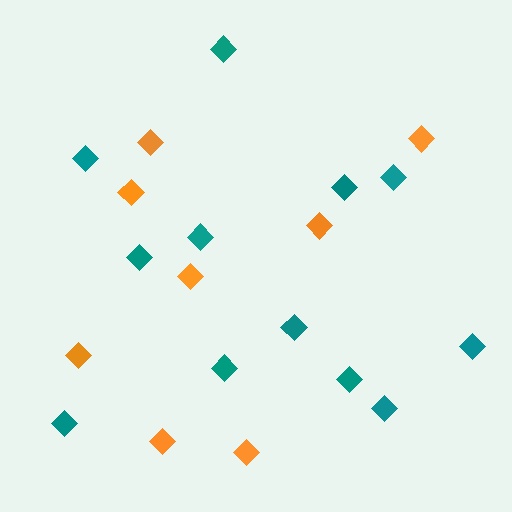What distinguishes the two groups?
There are 2 groups: one group of teal diamonds (12) and one group of orange diamonds (8).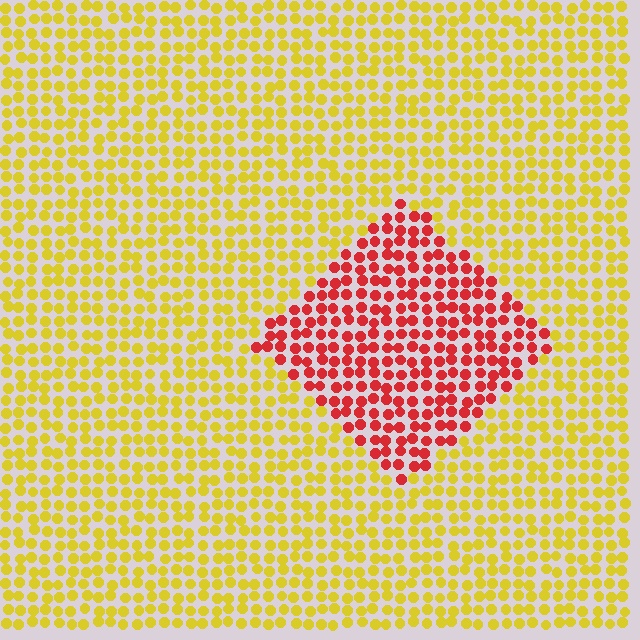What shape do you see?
I see a diamond.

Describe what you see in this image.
The image is filled with small yellow elements in a uniform arrangement. A diamond-shaped region is visible where the elements are tinted to a slightly different hue, forming a subtle color boundary.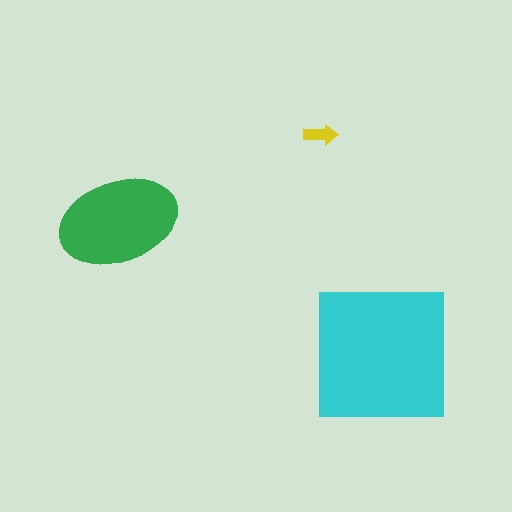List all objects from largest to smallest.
The cyan square, the green ellipse, the yellow arrow.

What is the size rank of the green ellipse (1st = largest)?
2nd.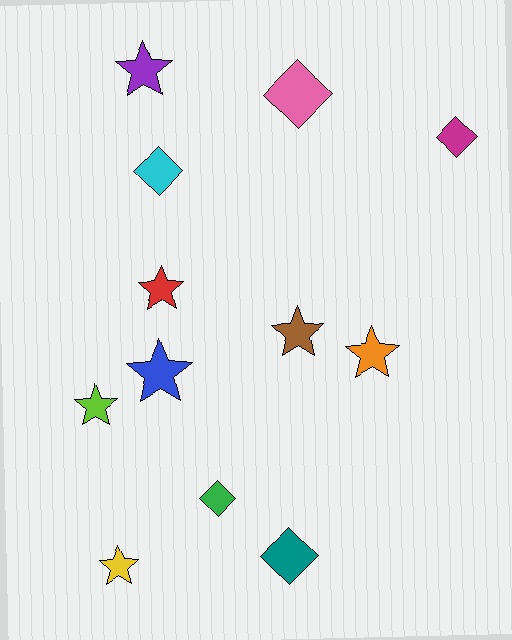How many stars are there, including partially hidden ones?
There are 7 stars.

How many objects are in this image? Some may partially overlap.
There are 12 objects.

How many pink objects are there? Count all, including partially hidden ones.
There is 1 pink object.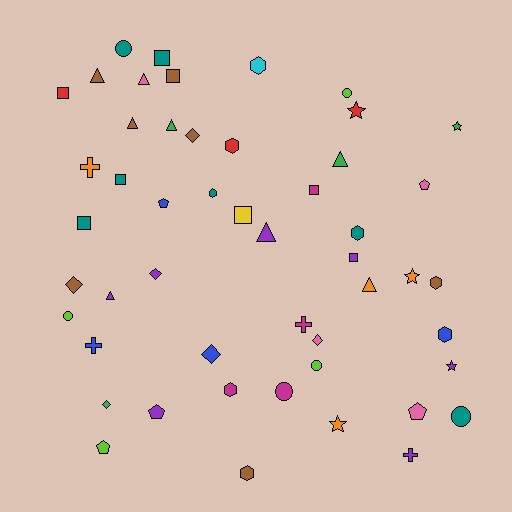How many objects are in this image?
There are 50 objects.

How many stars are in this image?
There are 5 stars.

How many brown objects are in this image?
There are 7 brown objects.